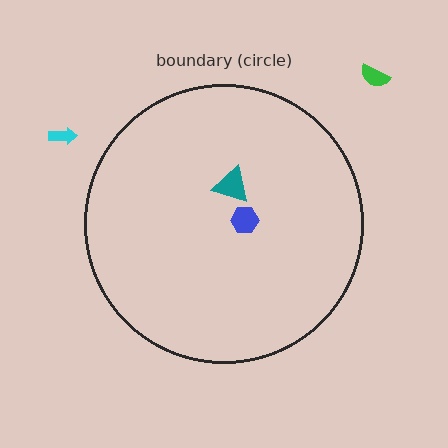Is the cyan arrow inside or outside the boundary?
Outside.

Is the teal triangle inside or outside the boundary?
Inside.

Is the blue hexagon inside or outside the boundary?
Inside.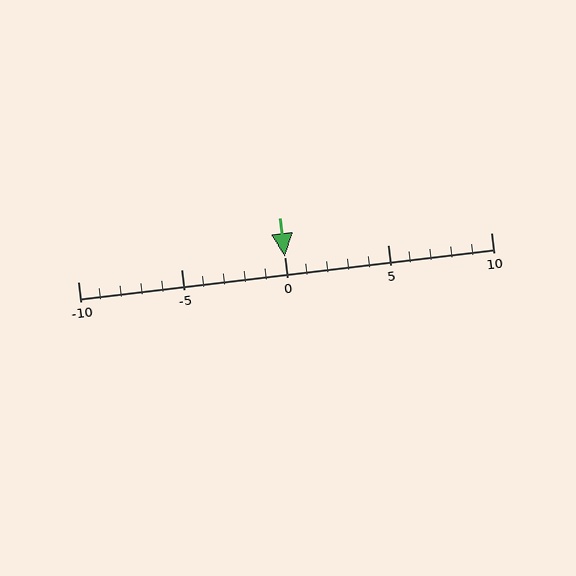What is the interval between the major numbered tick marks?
The major tick marks are spaced 5 units apart.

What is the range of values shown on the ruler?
The ruler shows values from -10 to 10.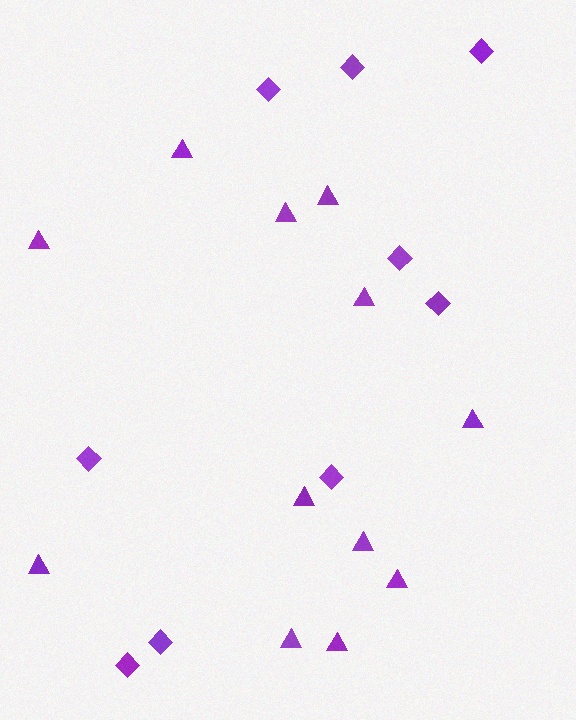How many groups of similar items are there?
There are 2 groups: one group of triangles (12) and one group of diamonds (9).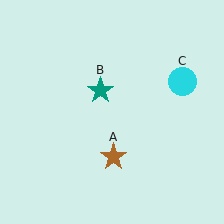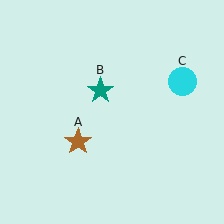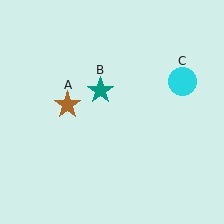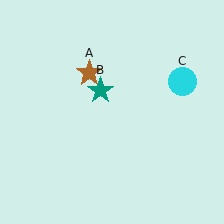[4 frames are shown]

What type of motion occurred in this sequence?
The brown star (object A) rotated clockwise around the center of the scene.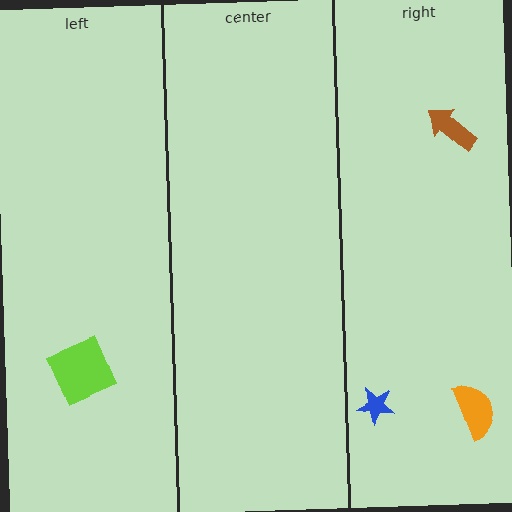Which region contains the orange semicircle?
The right region.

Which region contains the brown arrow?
The right region.